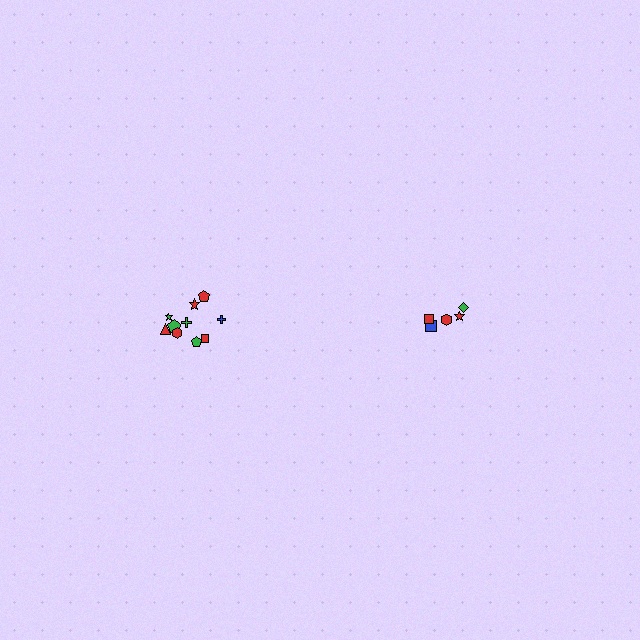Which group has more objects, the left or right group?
The left group.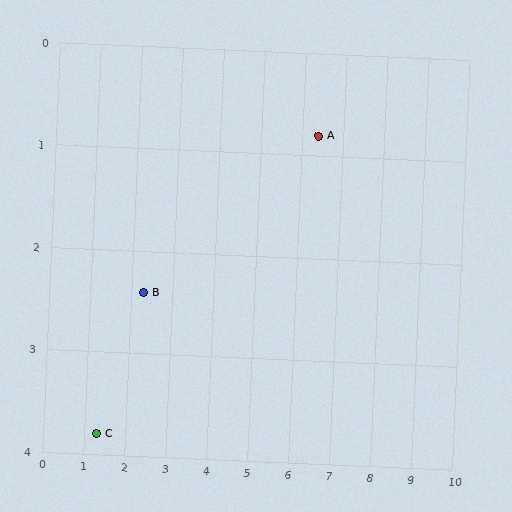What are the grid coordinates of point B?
Point B is at approximately (2.3, 2.4).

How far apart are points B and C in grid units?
Points B and C are about 1.7 grid units apart.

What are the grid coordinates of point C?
Point C is at approximately (1.3, 3.8).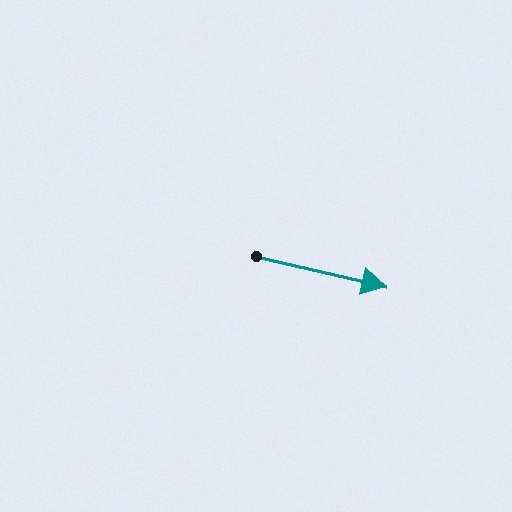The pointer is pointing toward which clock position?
Roughly 3 o'clock.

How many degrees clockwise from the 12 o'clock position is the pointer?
Approximately 103 degrees.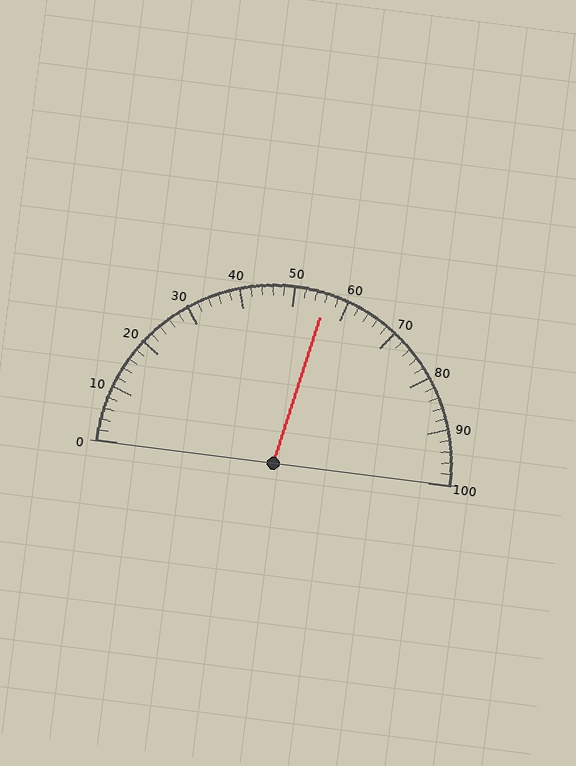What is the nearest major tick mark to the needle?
The nearest major tick mark is 60.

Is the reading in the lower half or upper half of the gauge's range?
The reading is in the upper half of the range (0 to 100).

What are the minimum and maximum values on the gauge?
The gauge ranges from 0 to 100.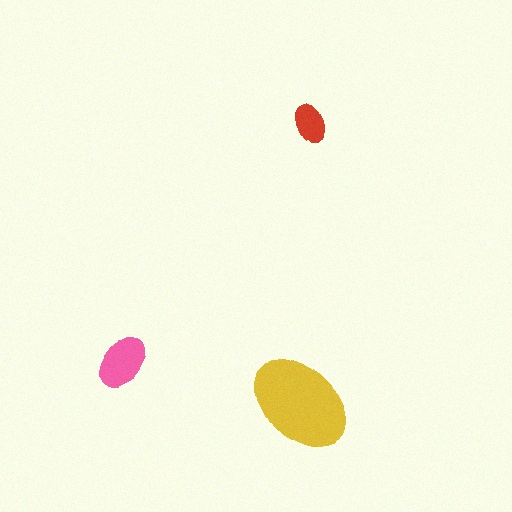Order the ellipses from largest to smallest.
the yellow one, the pink one, the red one.